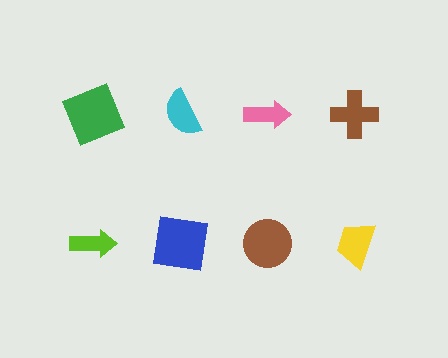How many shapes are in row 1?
4 shapes.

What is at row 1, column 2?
A cyan semicircle.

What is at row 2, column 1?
A lime arrow.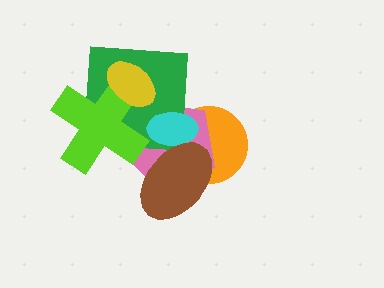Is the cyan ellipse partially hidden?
Yes, it is partially covered by another shape.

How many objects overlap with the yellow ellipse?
2 objects overlap with the yellow ellipse.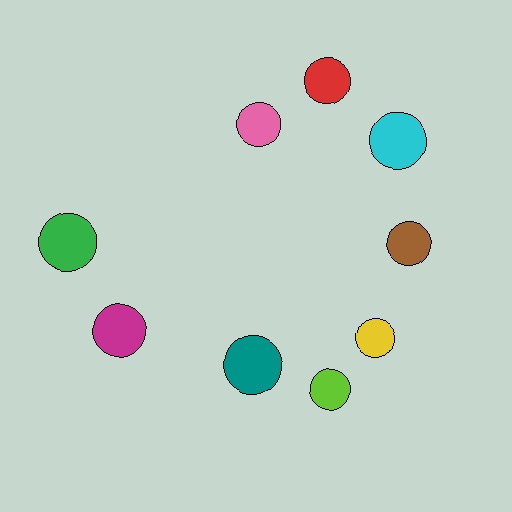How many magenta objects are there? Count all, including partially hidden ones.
There is 1 magenta object.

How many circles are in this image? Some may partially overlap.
There are 9 circles.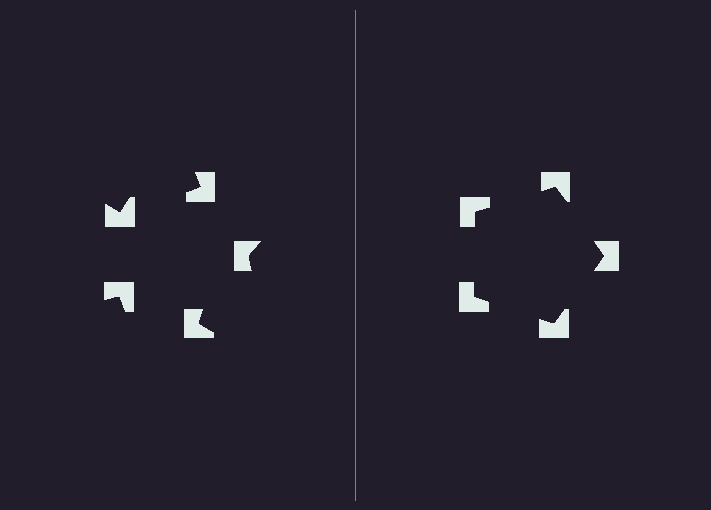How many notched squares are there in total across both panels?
10 — 5 on each side.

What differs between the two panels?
The notched squares are positioned identically on both sides; only the wedge orientations differ. On the right they align to a pentagon; on the left they are misaligned.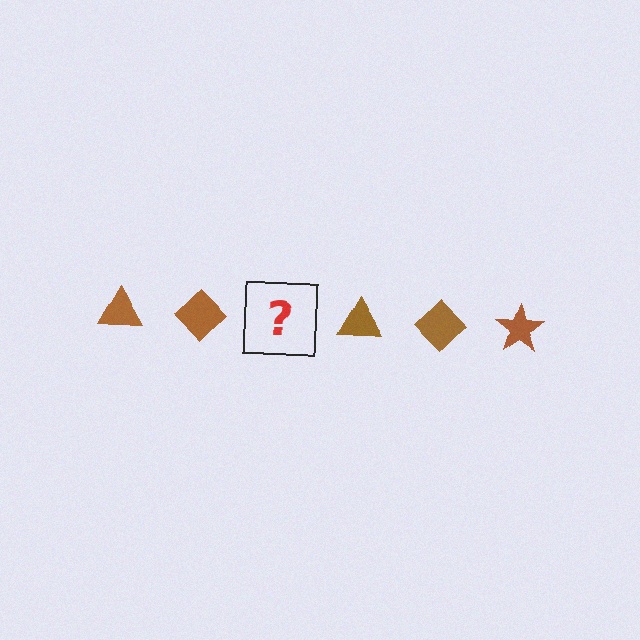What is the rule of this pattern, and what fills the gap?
The rule is that the pattern cycles through triangle, diamond, star shapes in brown. The gap should be filled with a brown star.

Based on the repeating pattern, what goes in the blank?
The blank should be a brown star.